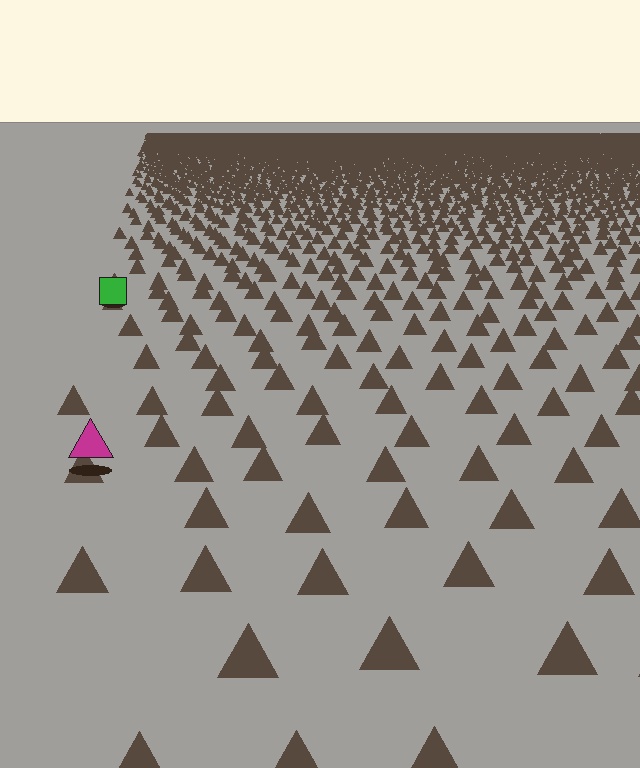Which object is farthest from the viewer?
The green square is farthest from the viewer. It appears smaller and the ground texture around it is denser.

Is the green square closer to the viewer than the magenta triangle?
No. The magenta triangle is closer — you can tell from the texture gradient: the ground texture is coarser near it.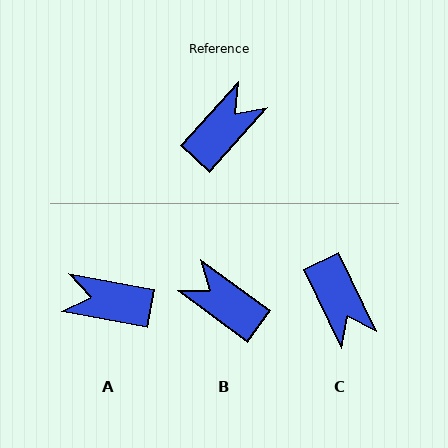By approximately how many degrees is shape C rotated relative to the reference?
Approximately 113 degrees clockwise.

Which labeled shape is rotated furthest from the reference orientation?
A, about 121 degrees away.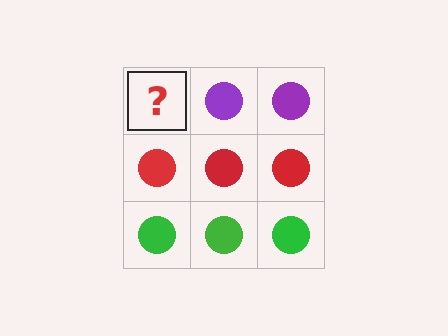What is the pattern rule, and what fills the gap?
The rule is that each row has a consistent color. The gap should be filled with a purple circle.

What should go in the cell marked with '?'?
The missing cell should contain a purple circle.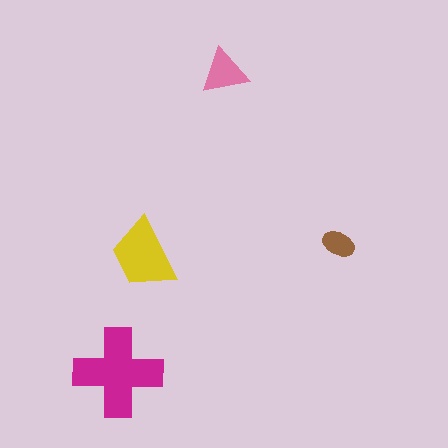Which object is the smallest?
The brown ellipse.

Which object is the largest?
The magenta cross.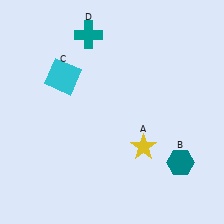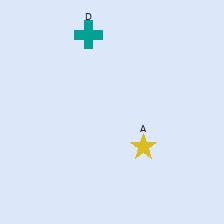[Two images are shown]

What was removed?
The cyan square (C), the teal hexagon (B) were removed in Image 2.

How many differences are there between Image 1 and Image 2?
There are 2 differences between the two images.